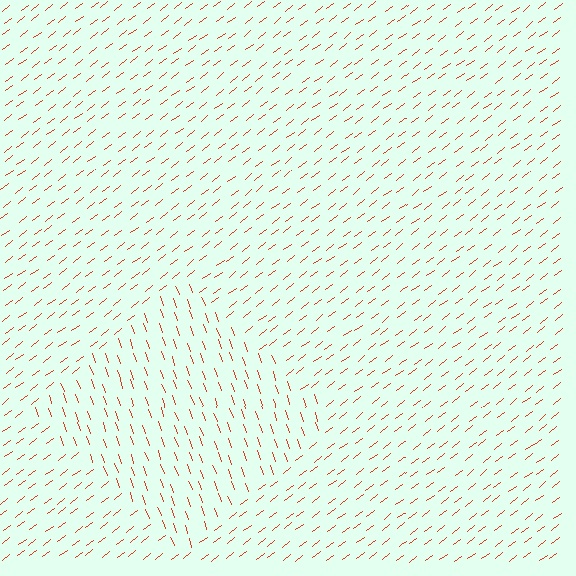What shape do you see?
I see a diamond.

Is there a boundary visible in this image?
Yes, there is a texture boundary formed by a change in line orientation.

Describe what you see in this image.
The image is filled with small red line segments. A diamond region in the image has lines oriented differently from the surrounding lines, creating a visible texture boundary.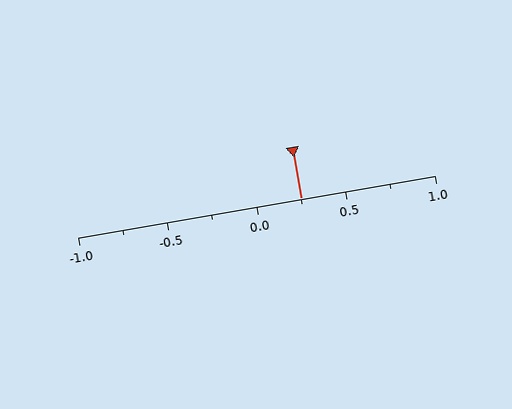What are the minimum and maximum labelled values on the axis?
The axis runs from -1.0 to 1.0.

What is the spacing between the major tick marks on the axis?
The major ticks are spaced 0.5 apart.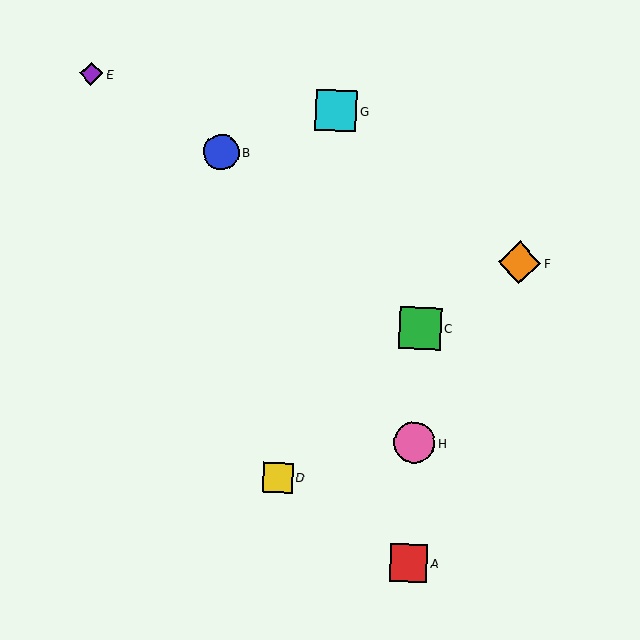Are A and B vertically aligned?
No, A is at x≈409 and B is at x≈221.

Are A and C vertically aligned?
Yes, both are at x≈409.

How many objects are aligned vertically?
3 objects (A, C, H) are aligned vertically.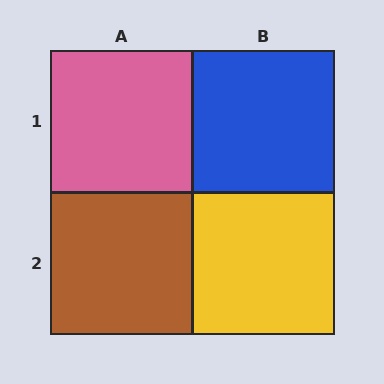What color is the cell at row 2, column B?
Yellow.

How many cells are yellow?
1 cell is yellow.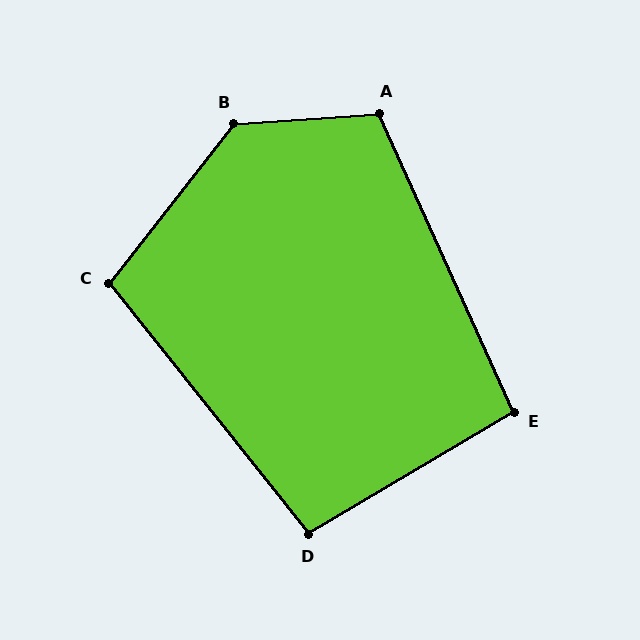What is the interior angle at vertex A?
Approximately 110 degrees (obtuse).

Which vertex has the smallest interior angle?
E, at approximately 97 degrees.